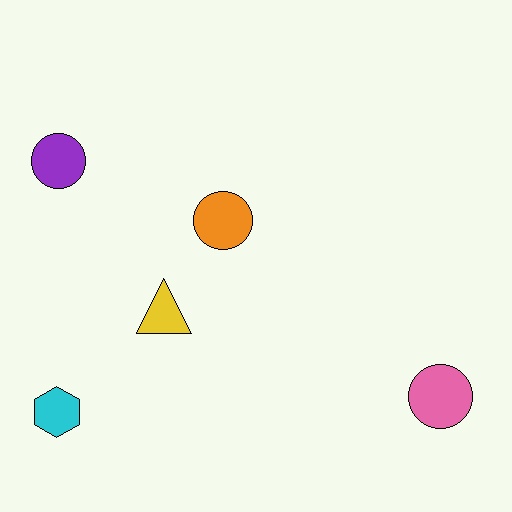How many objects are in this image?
There are 5 objects.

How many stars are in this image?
There are no stars.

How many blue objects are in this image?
There are no blue objects.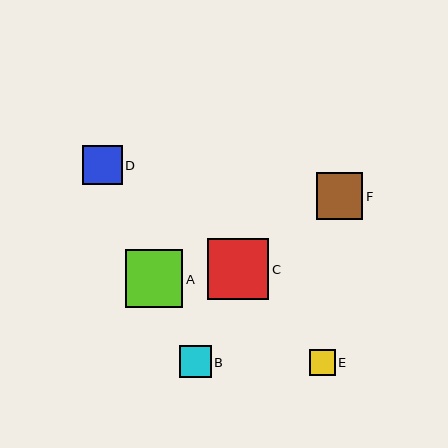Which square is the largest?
Square C is the largest with a size of approximately 61 pixels.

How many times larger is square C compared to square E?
Square C is approximately 2.4 times the size of square E.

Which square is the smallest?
Square E is the smallest with a size of approximately 26 pixels.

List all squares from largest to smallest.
From largest to smallest: C, A, F, D, B, E.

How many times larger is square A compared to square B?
Square A is approximately 1.8 times the size of square B.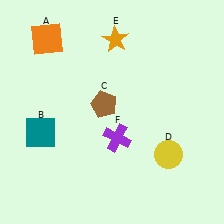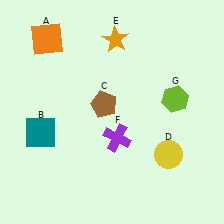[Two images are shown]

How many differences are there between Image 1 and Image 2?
There is 1 difference between the two images.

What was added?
A lime hexagon (G) was added in Image 2.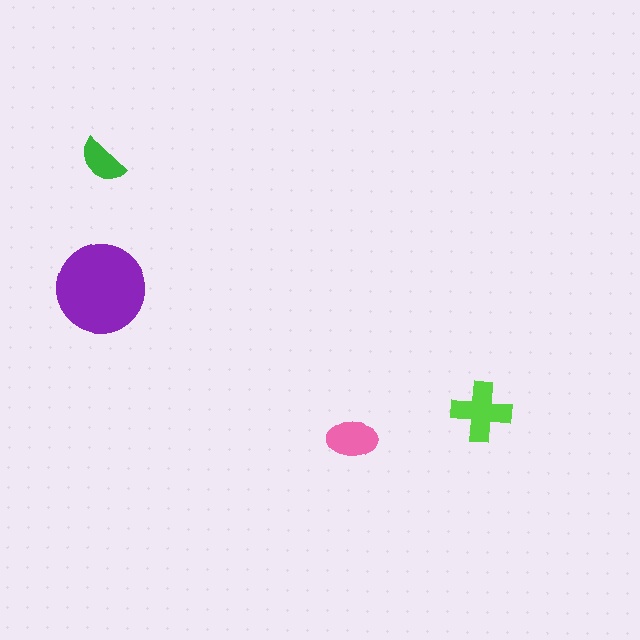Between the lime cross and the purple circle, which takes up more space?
The purple circle.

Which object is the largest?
The purple circle.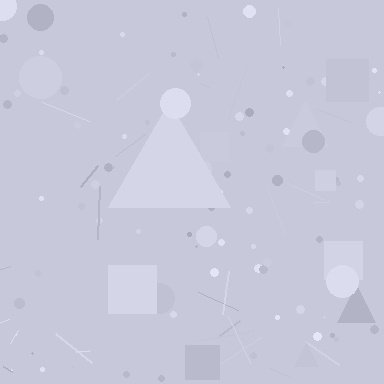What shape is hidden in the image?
A triangle is hidden in the image.